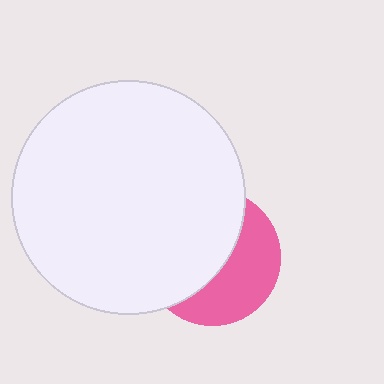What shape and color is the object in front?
The object in front is a white circle.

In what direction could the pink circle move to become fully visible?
The pink circle could move right. That would shift it out from behind the white circle entirely.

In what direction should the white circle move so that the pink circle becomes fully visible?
The white circle should move left. That is the shortest direction to clear the overlap and leave the pink circle fully visible.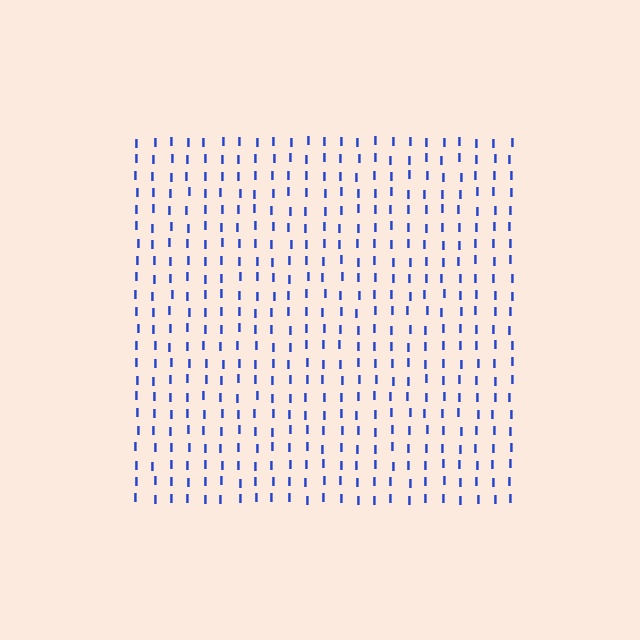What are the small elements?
The small elements are letter I's.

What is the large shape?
The large shape is a square.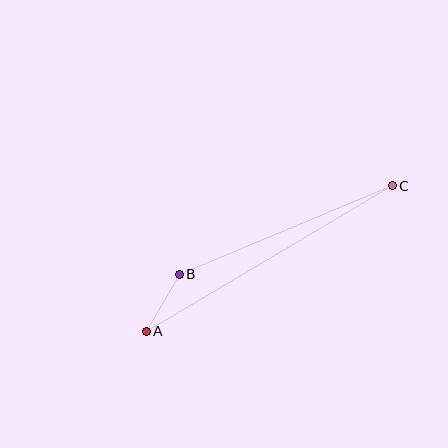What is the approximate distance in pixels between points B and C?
The distance between B and C is approximately 230 pixels.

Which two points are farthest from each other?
Points A and C are farthest from each other.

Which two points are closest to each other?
Points A and B are closest to each other.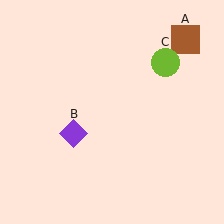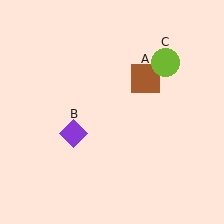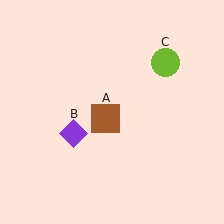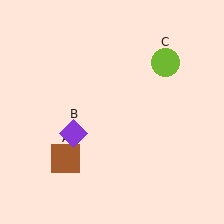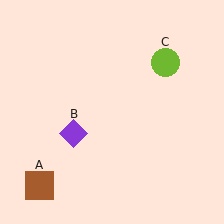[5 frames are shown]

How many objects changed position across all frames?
1 object changed position: brown square (object A).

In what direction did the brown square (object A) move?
The brown square (object A) moved down and to the left.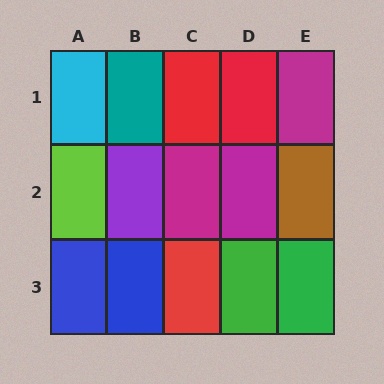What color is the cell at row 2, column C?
Magenta.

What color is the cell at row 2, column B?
Purple.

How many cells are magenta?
3 cells are magenta.